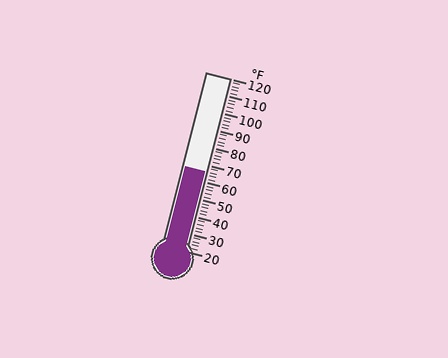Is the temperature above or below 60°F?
The temperature is above 60°F.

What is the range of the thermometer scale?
The thermometer scale ranges from 20°F to 120°F.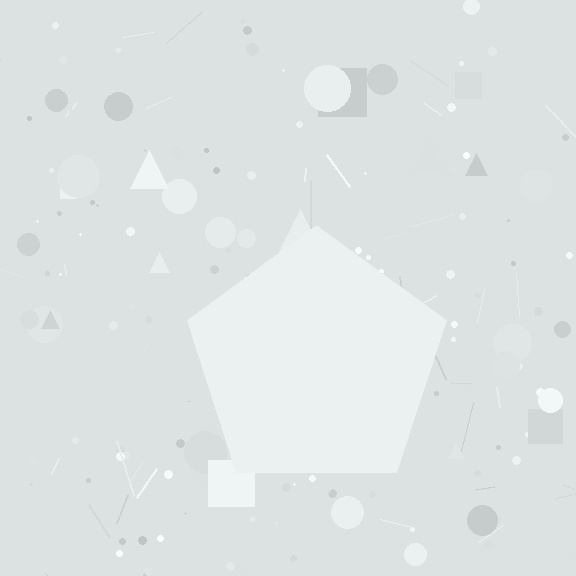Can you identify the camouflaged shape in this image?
The camouflaged shape is a pentagon.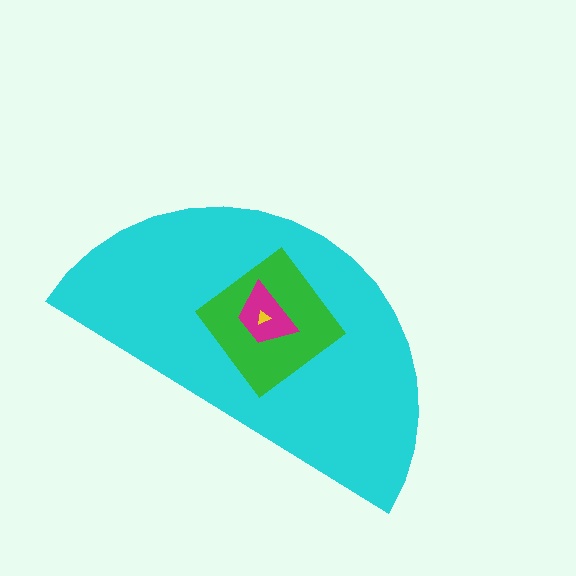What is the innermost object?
The yellow triangle.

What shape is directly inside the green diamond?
The magenta trapezoid.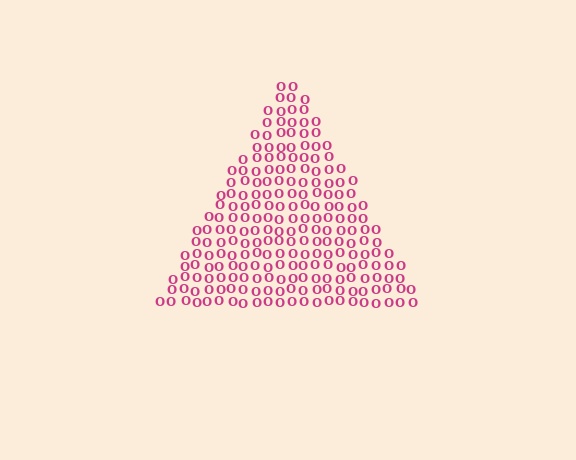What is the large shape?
The large shape is a triangle.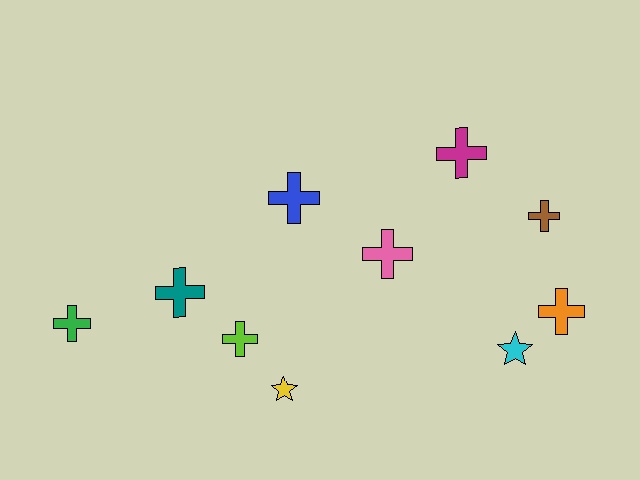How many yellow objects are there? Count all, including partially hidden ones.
There is 1 yellow object.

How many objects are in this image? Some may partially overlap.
There are 10 objects.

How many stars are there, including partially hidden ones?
There are 2 stars.